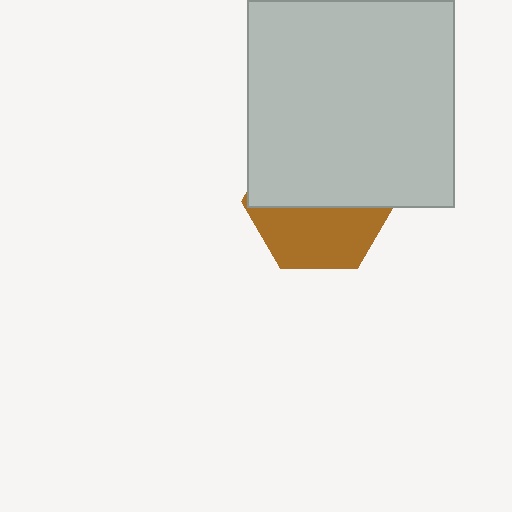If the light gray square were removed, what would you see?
You would see the complete brown hexagon.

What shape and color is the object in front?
The object in front is a light gray square.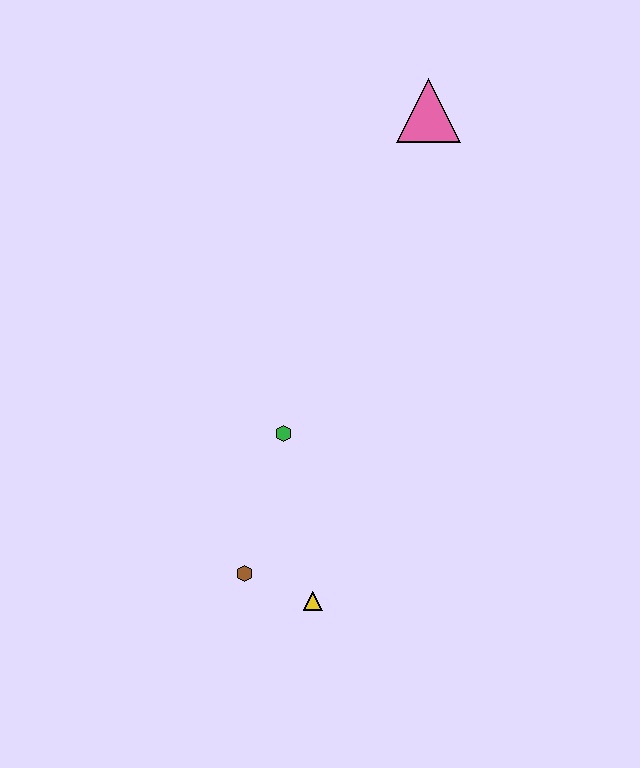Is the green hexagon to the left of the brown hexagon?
No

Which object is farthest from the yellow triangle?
The pink triangle is farthest from the yellow triangle.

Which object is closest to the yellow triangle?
The brown hexagon is closest to the yellow triangle.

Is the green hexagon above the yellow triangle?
Yes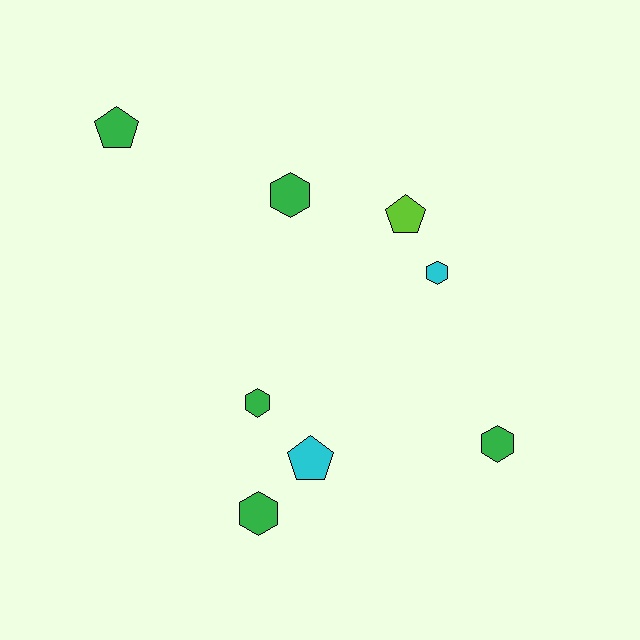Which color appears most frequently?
Green, with 5 objects.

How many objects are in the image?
There are 8 objects.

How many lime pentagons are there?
There is 1 lime pentagon.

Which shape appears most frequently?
Hexagon, with 5 objects.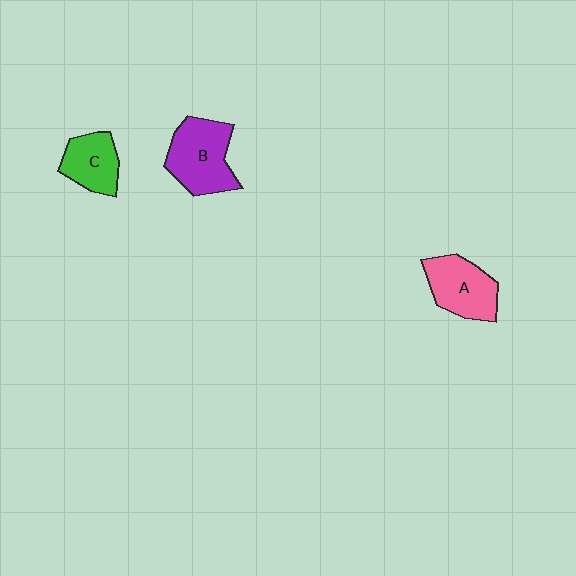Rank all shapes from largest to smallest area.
From largest to smallest: B (purple), A (pink), C (green).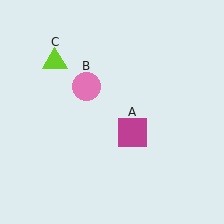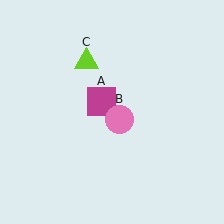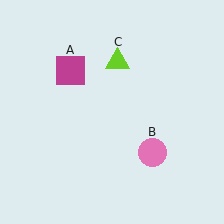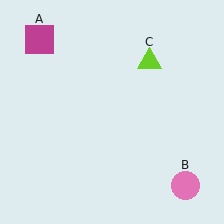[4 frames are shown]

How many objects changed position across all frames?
3 objects changed position: magenta square (object A), pink circle (object B), lime triangle (object C).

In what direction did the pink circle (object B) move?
The pink circle (object B) moved down and to the right.